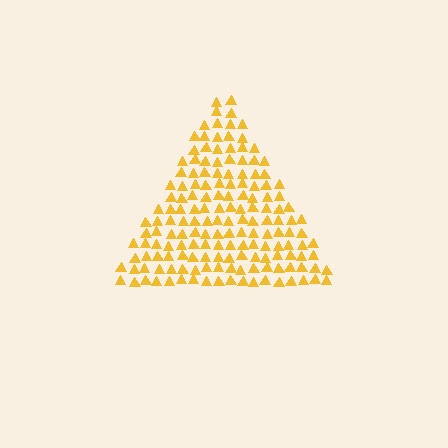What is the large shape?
The large shape is a triangle.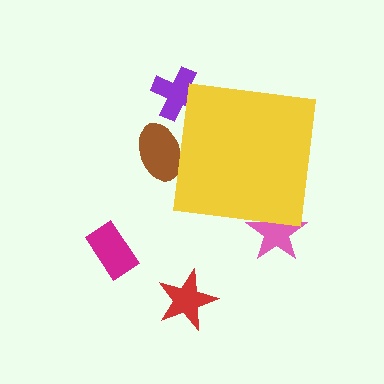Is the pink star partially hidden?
Yes, the pink star is partially hidden behind the yellow square.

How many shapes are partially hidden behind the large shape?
3 shapes are partially hidden.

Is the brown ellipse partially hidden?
Yes, the brown ellipse is partially hidden behind the yellow square.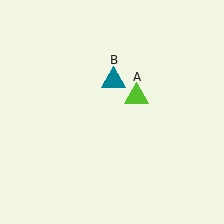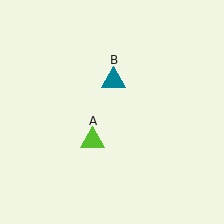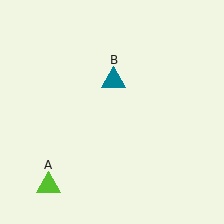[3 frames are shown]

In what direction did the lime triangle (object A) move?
The lime triangle (object A) moved down and to the left.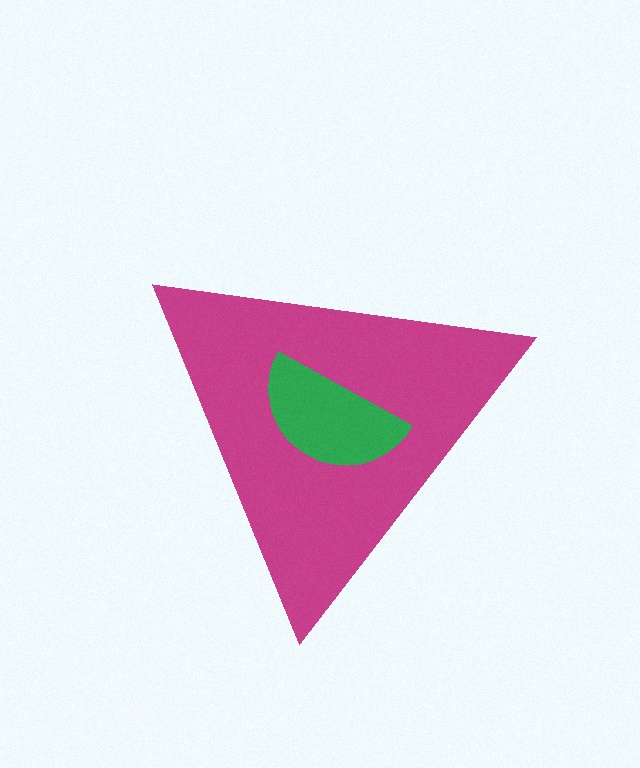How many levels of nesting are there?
2.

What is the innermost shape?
The green semicircle.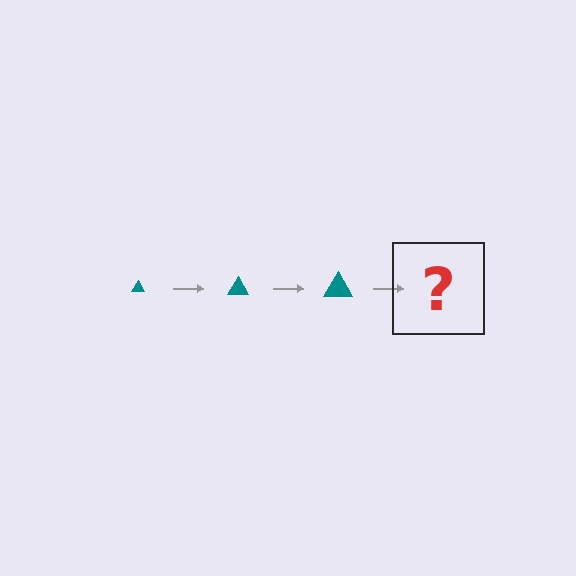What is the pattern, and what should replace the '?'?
The pattern is that the triangle gets progressively larger each step. The '?' should be a teal triangle, larger than the previous one.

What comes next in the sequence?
The next element should be a teal triangle, larger than the previous one.